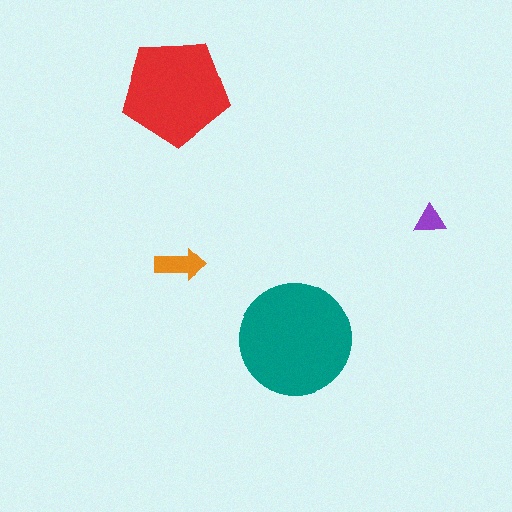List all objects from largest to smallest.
The teal circle, the red pentagon, the orange arrow, the purple triangle.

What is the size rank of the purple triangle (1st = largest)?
4th.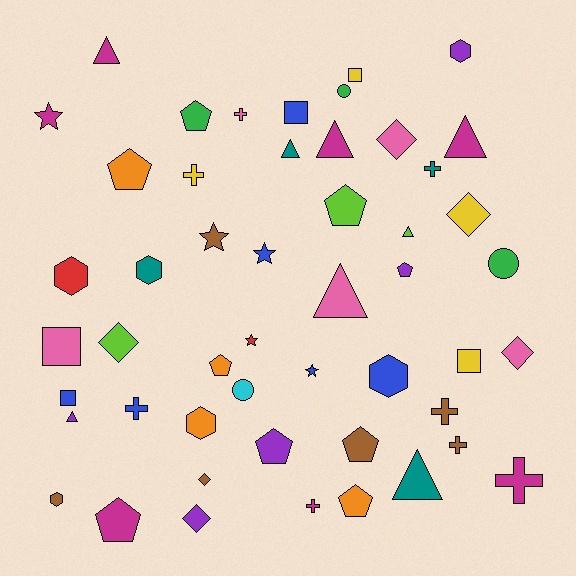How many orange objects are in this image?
There are 4 orange objects.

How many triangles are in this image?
There are 8 triangles.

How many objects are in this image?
There are 50 objects.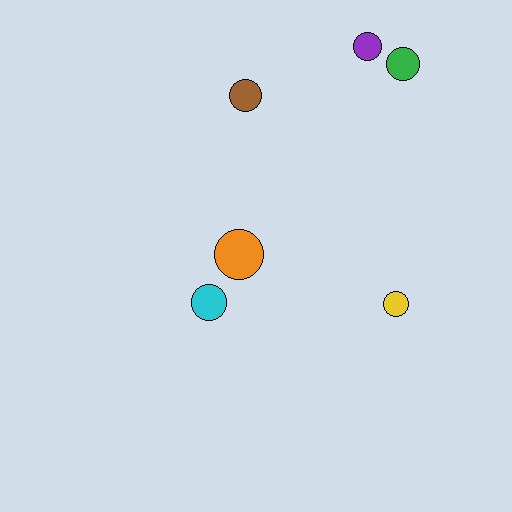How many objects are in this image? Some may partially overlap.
There are 6 objects.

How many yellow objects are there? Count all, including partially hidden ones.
There is 1 yellow object.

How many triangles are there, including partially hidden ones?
There are no triangles.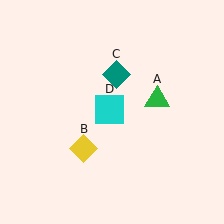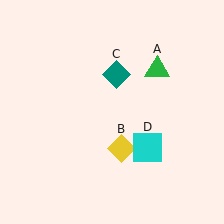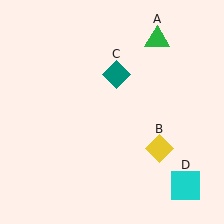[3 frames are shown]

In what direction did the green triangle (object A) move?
The green triangle (object A) moved up.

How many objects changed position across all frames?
3 objects changed position: green triangle (object A), yellow diamond (object B), cyan square (object D).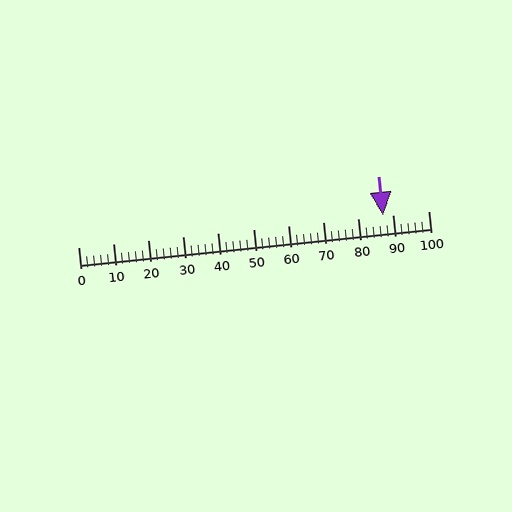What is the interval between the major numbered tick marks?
The major tick marks are spaced 10 units apart.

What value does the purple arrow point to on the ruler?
The purple arrow points to approximately 87.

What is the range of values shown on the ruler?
The ruler shows values from 0 to 100.